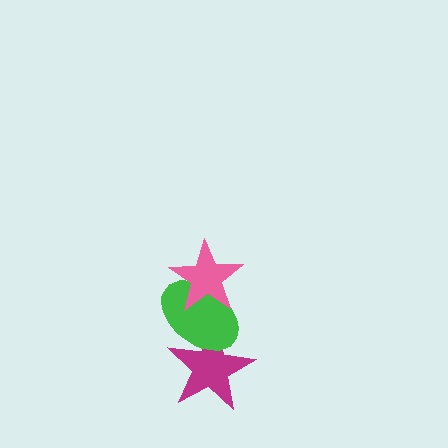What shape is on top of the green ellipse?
The pink star is on top of the green ellipse.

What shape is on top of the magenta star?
The green ellipse is on top of the magenta star.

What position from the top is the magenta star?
The magenta star is 3rd from the top.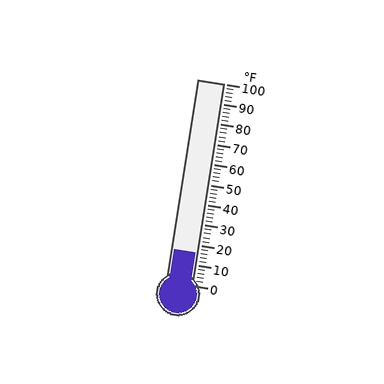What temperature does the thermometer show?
The thermometer shows approximately 16°F.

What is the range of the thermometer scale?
The thermometer scale ranges from 0°F to 100°F.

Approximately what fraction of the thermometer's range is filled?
The thermometer is filled to approximately 15% of its range.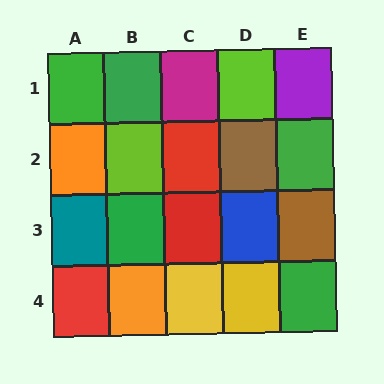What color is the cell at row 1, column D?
Lime.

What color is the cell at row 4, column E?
Green.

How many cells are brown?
2 cells are brown.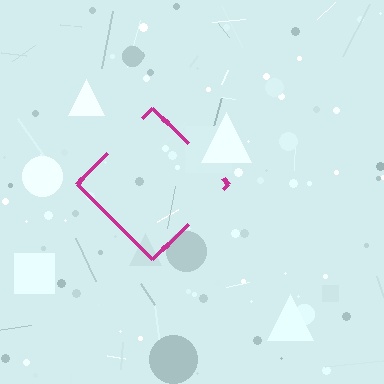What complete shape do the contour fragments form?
The contour fragments form a diamond.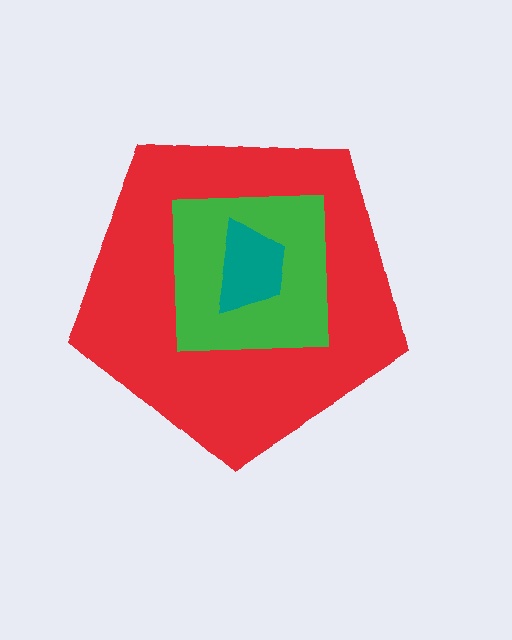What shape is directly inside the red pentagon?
The green square.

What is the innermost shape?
The teal trapezoid.